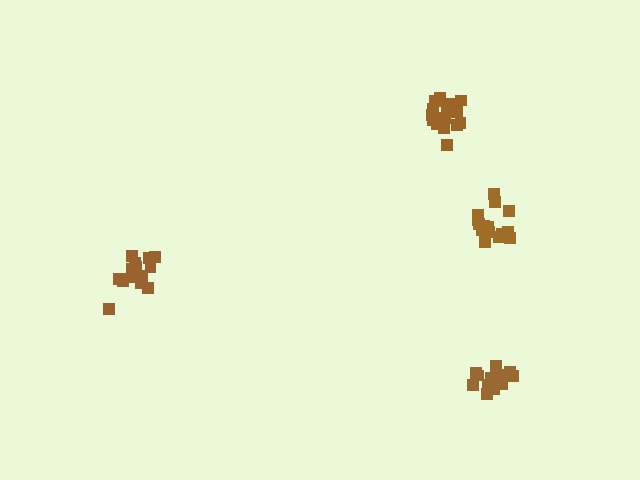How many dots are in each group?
Group 1: 18 dots, Group 2: 15 dots, Group 3: 14 dots, Group 4: 18 dots (65 total).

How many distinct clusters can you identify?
There are 4 distinct clusters.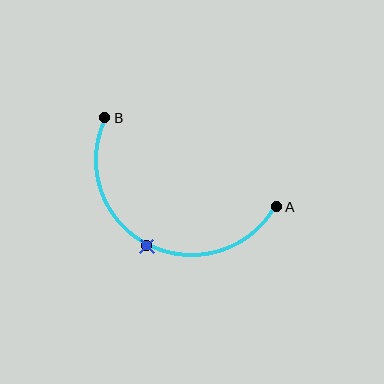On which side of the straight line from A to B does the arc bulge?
The arc bulges below the straight line connecting A and B.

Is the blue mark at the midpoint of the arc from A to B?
Yes. The blue mark lies on the arc at equal arc-length from both A and B — it is the arc midpoint.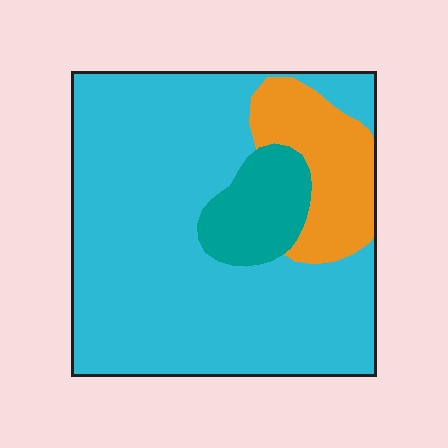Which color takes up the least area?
Teal, at roughly 10%.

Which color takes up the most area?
Cyan, at roughly 75%.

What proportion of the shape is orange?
Orange takes up about one sixth (1/6) of the shape.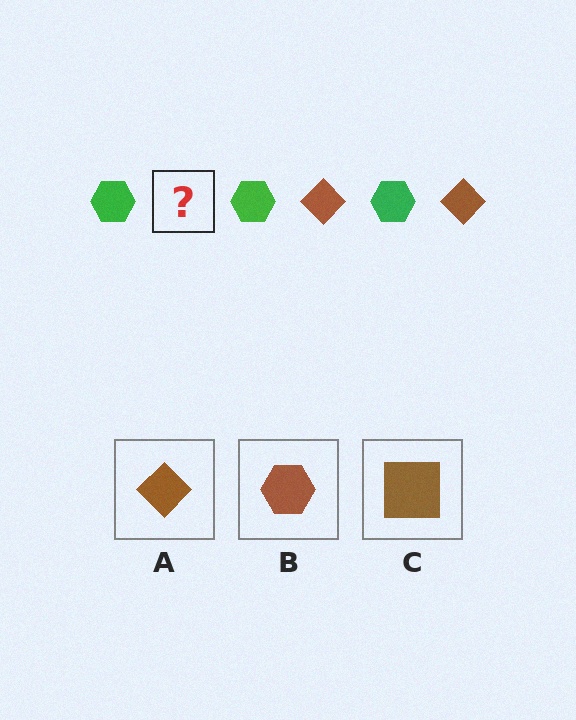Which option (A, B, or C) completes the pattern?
A.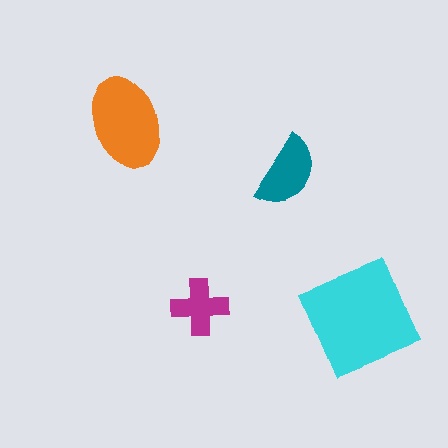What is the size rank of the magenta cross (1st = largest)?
4th.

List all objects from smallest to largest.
The magenta cross, the teal semicircle, the orange ellipse, the cyan diamond.